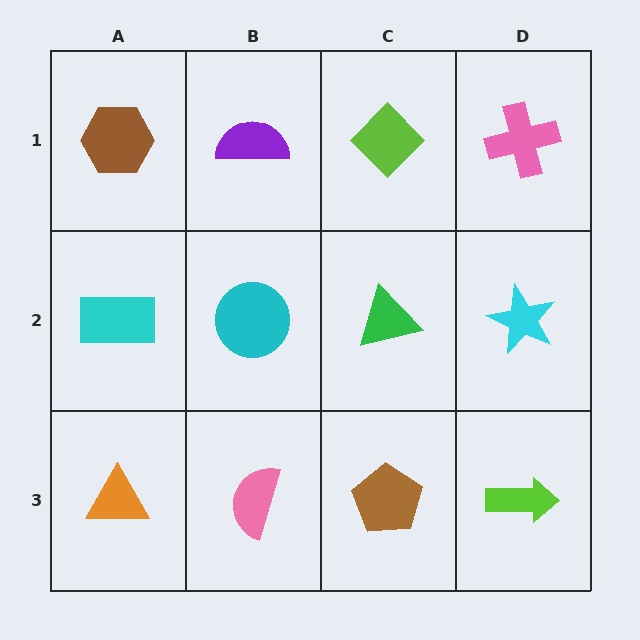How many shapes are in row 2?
4 shapes.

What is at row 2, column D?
A cyan star.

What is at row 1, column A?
A brown hexagon.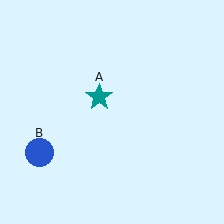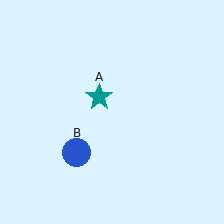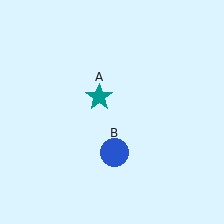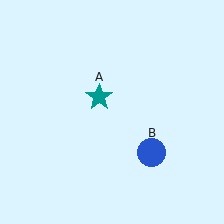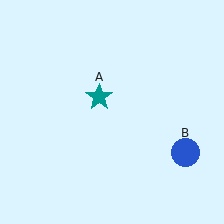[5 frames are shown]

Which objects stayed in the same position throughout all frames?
Teal star (object A) remained stationary.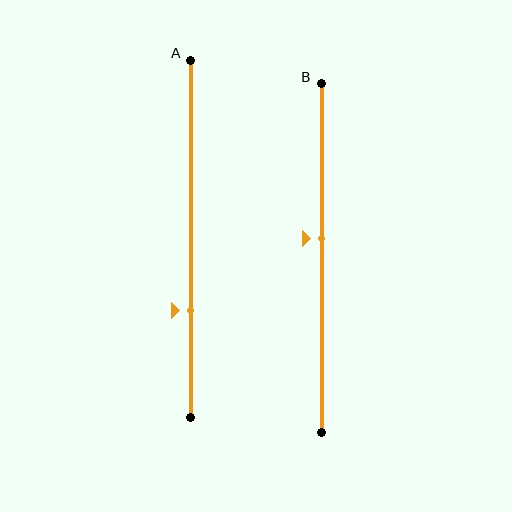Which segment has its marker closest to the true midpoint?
Segment B has its marker closest to the true midpoint.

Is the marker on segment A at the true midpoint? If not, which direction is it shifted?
No, the marker on segment A is shifted downward by about 20% of the segment length.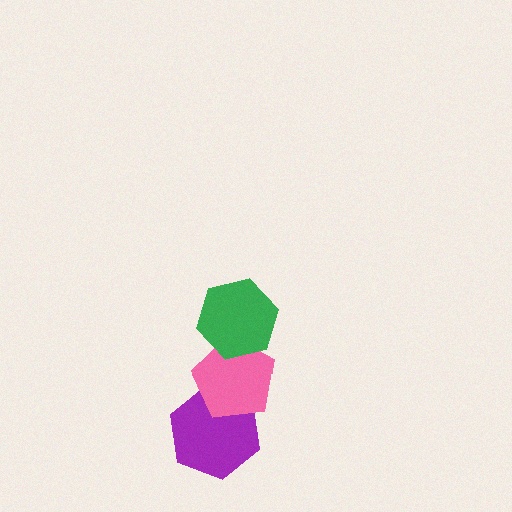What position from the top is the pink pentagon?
The pink pentagon is 2nd from the top.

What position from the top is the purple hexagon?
The purple hexagon is 3rd from the top.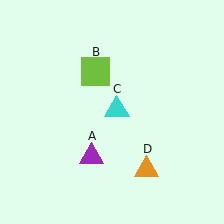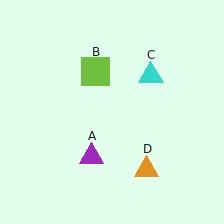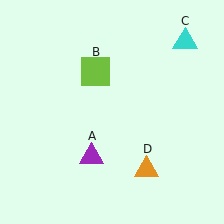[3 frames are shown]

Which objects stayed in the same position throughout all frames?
Purple triangle (object A) and lime square (object B) and orange triangle (object D) remained stationary.